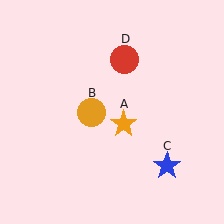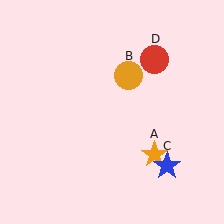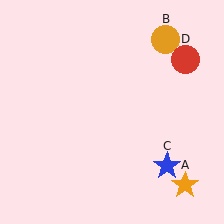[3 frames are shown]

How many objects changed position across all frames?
3 objects changed position: orange star (object A), orange circle (object B), red circle (object D).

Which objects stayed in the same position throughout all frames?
Blue star (object C) remained stationary.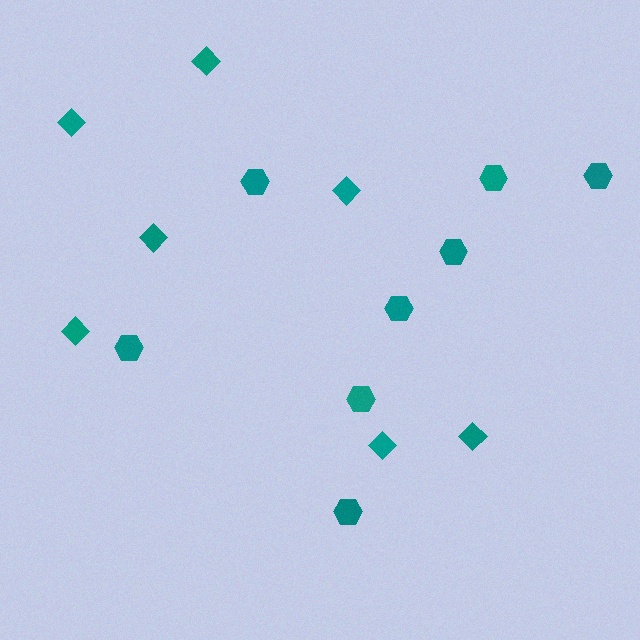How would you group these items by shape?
There are 2 groups: one group of diamonds (7) and one group of hexagons (8).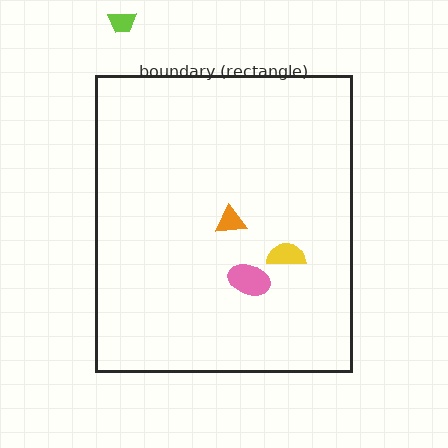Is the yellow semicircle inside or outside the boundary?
Inside.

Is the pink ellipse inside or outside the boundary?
Inside.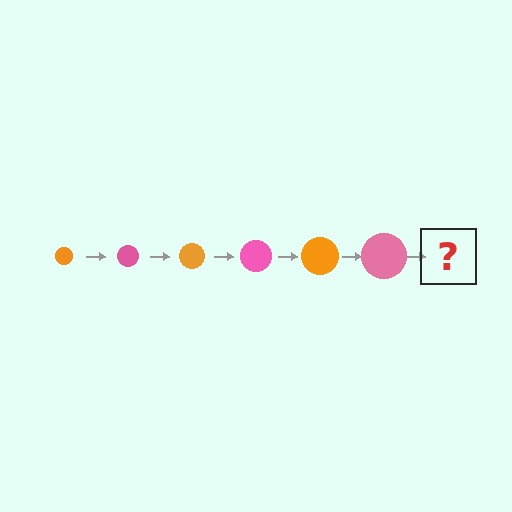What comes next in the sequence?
The next element should be an orange circle, larger than the previous one.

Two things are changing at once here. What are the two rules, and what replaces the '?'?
The two rules are that the circle grows larger each step and the color cycles through orange and pink. The '?' should be an orange circle, larger than the previous one.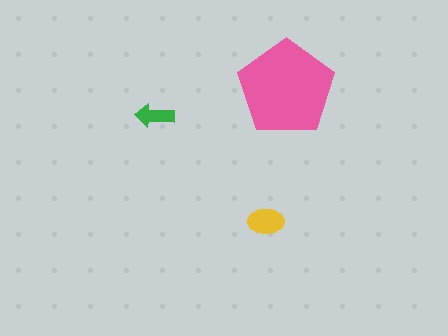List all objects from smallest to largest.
The green arrow, the yellow ellipse, the pink pentagon.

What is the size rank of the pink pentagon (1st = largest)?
1st.